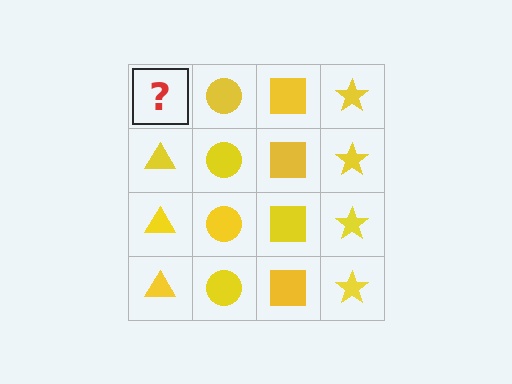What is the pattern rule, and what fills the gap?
The rule is that each column has a consistent shape. The gap should be filled with a yellow triangle.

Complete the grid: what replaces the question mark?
The question mark should be replaced with a yellow triangle.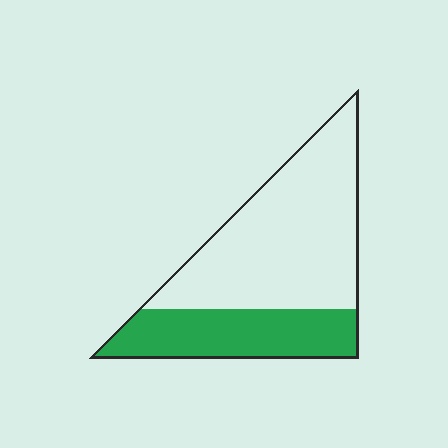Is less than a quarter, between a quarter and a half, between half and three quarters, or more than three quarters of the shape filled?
Between a quarter and a half.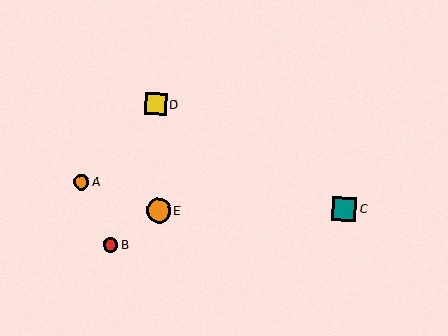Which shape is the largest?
The teal square (labeled C) is the largest.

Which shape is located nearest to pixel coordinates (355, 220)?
The teal square (labeled C) at (344, 209) is nearest to that location.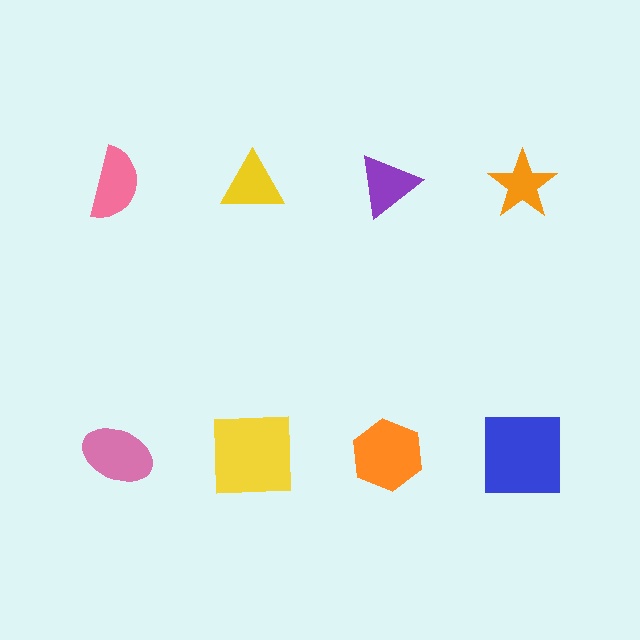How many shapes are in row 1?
4 shapes.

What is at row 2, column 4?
A blue square.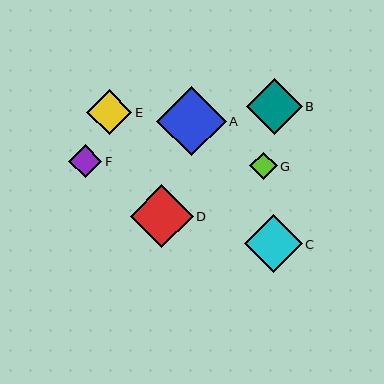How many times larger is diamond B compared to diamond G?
Diamond B is approximately 2.0 times the size of diamond G.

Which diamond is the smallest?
Diamond G is the smallest with a size of approximately 28 pixels.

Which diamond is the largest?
Diamond A is the largest with a size of approximately 70 pixels.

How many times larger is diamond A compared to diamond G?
Diamond A is approximately 2.5 times the size of diamond G.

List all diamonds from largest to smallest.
From largest to smallest: A, D, C, B, E, F, G.